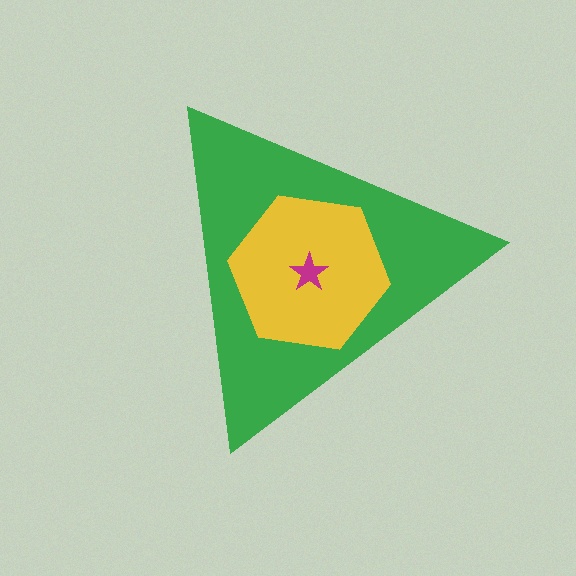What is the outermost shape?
The green triangle.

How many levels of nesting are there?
3.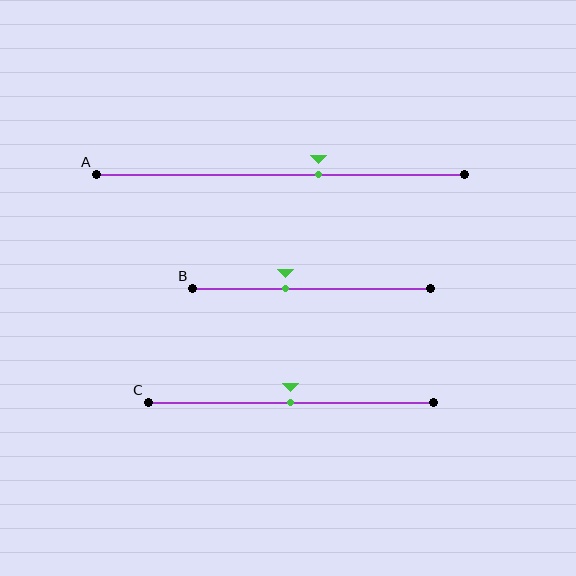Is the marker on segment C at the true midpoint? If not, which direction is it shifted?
Yes, the marker on segment C is at the true midpoint.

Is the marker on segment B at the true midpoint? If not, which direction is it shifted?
No, the marker on segment B is shifted to the left by about 11% of the segment length.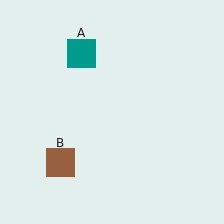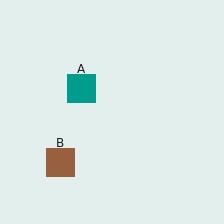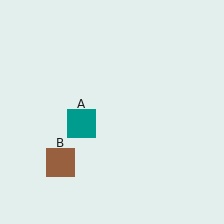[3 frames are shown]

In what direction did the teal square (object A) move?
The teal square (object A) moved down.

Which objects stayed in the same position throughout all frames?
Brown square (object B) remained stationary.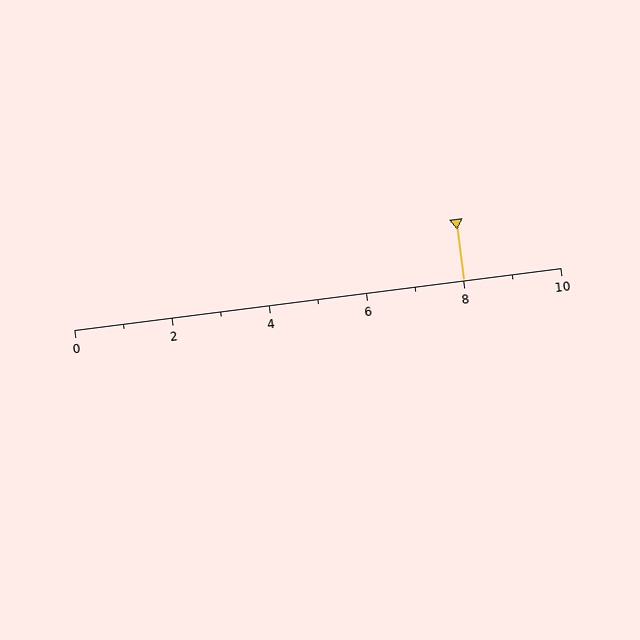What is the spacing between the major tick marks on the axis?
The major ticks are spaced 2 apart.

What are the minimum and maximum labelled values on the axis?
The axis runs from 0 to 10.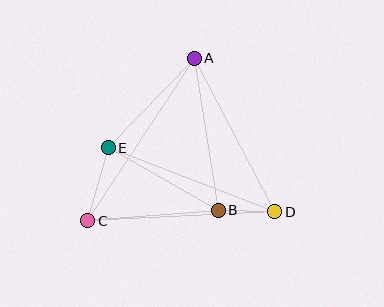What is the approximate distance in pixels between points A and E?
The distance between A and E is approximately 124 pixels.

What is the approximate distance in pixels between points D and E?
The distance between D and E is approximately 178 pixels.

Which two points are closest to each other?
Points B and D are closest to each other.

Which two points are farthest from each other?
Points A and C are farthest from each other.